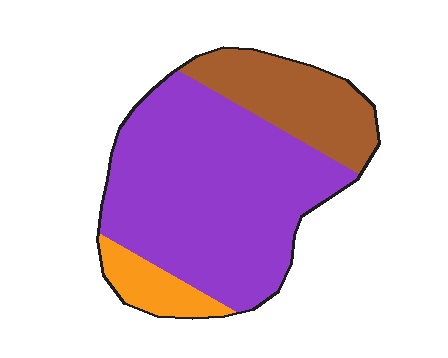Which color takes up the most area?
Purple, at roughly 70%.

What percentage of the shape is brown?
Brown covers about 25% of the shape.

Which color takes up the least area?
Orange, at roughly 10%.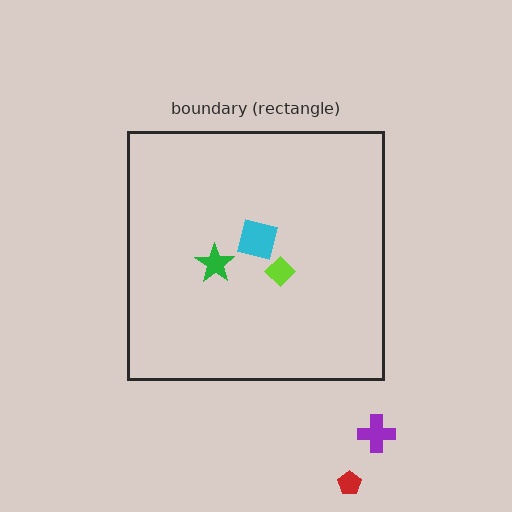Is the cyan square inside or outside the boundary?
Inside.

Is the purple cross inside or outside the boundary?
Outside.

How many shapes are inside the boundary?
3 inside, 2 outside.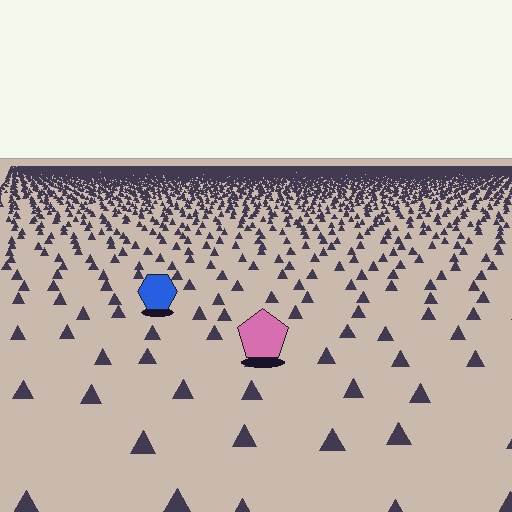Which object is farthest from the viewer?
The blue hexagon is farthest from the viewer. It appears smaller and the ground texture around it is denser.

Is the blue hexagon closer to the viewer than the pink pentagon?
No. The pink pentagon is closer — you can tell from the texture gradient: the ground texture is coarser near it.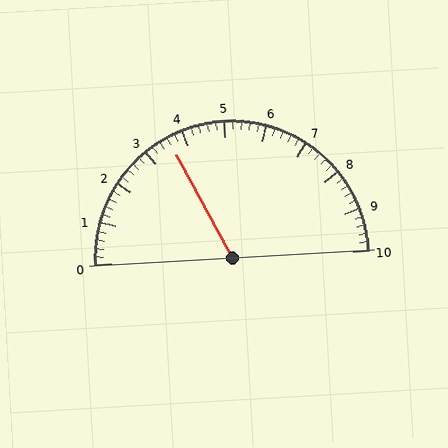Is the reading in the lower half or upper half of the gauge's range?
The reading is in the lower half of the range (0 to 10).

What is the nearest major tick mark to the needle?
The nearest major tick mark is 4.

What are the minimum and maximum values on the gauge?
The gauge ranges from 0 to 10.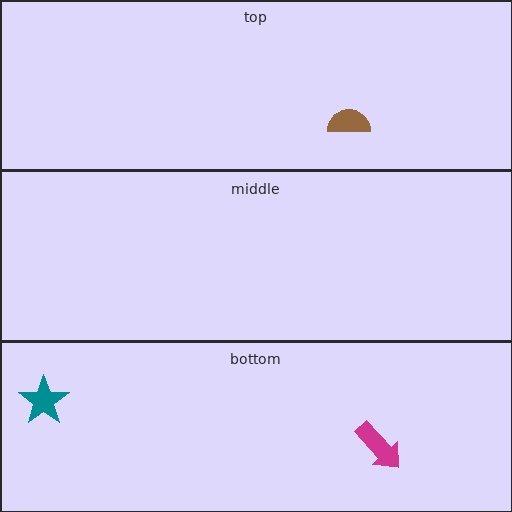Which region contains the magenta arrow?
The bottom region.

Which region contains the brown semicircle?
The top region.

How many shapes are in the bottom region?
2.